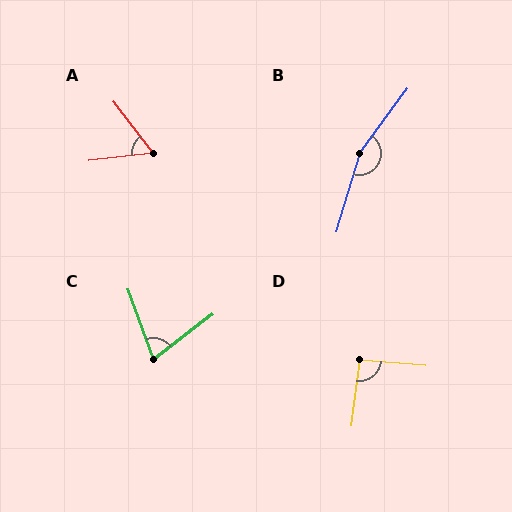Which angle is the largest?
B, at approximately 160 degrees.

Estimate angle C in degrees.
Approximately 72 degrees.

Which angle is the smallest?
A, at approximately 59 degrees.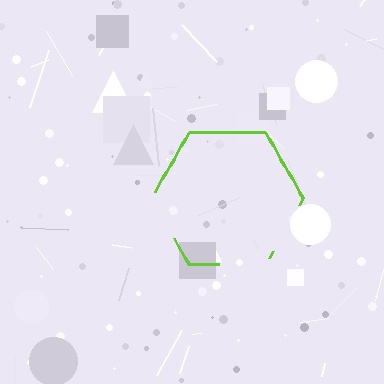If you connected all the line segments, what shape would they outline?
They would outline a hexagon.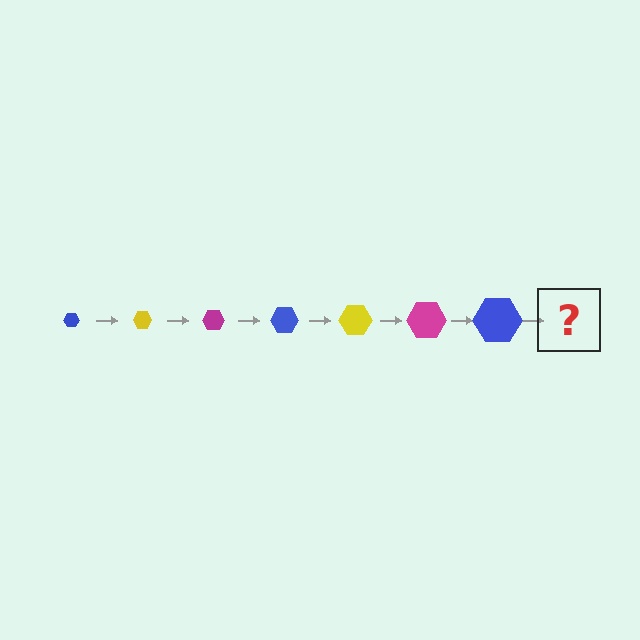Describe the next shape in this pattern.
It should be a yellow hexagon, larger than the previous one.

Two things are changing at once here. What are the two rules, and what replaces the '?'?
The two rules are that the hexagon grows larger each step and the color cycles through blue, yellow, and magenta. The '?' should be a yellow hexagon, larger than the previous one.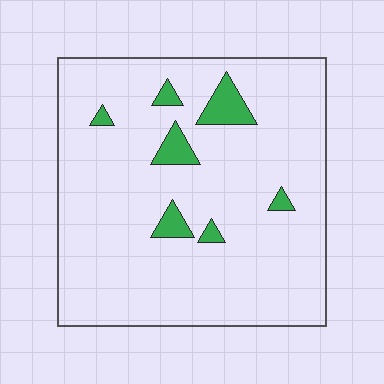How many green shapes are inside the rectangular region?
7.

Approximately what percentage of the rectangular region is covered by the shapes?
Approximately 5%.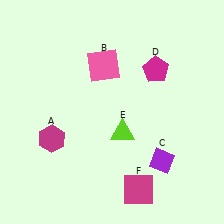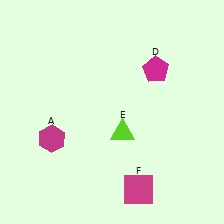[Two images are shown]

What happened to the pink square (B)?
The pink square (B) was removed in Image 2. It was in the top-left area of Image 1.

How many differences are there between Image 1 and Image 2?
There are 2 differences between the two images.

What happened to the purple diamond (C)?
The purple diamond (C) was removed in Image 2. It was in the bottom-right area of Image 1.